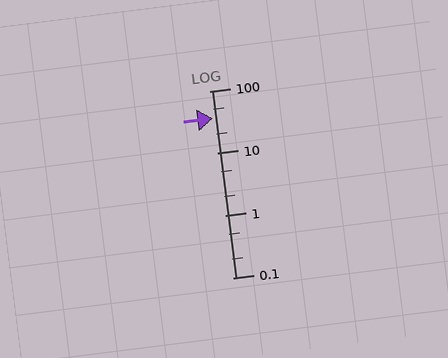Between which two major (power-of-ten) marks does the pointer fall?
The pointer is between 10 and 100.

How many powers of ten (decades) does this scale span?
The scale spans 3 decades, from 0.1 to 100.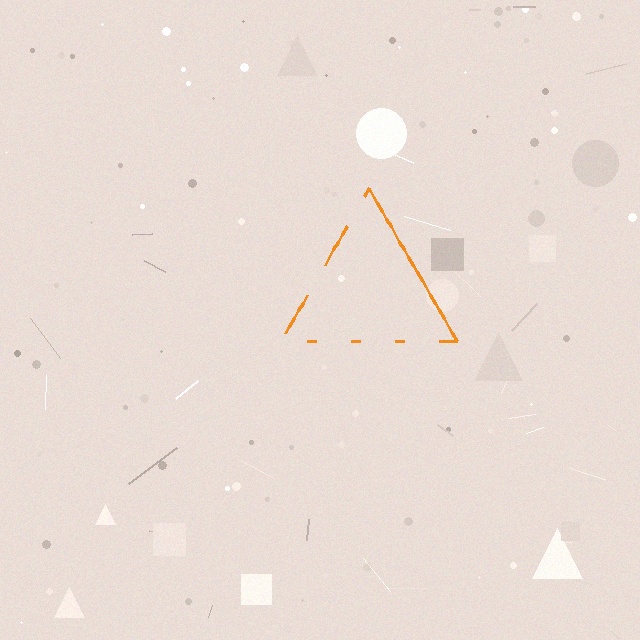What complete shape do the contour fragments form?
The contour fragments form a triangle.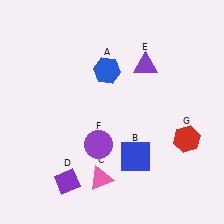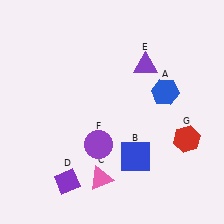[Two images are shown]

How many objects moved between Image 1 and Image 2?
1 object moved between the two images.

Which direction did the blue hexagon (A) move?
The blue hexagon (A) moved right.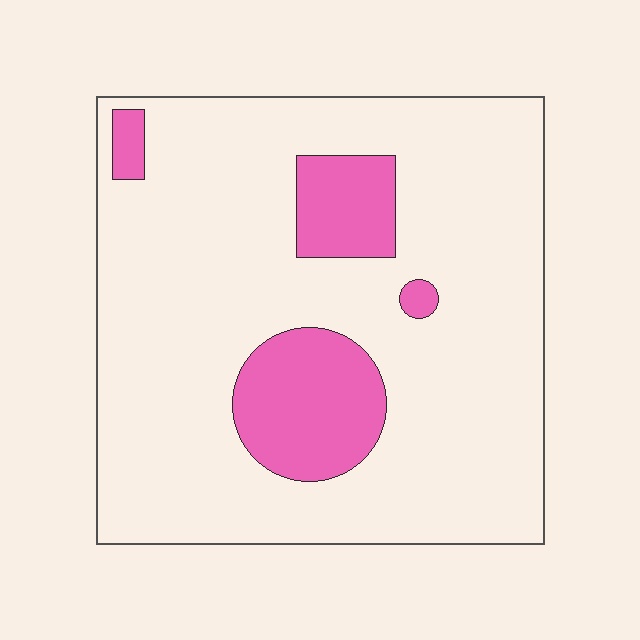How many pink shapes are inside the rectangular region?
4.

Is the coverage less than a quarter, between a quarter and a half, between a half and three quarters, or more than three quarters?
Less than a quarter.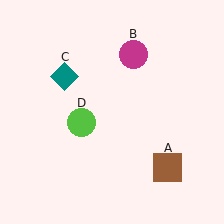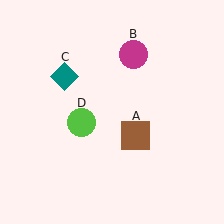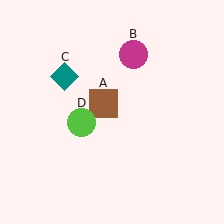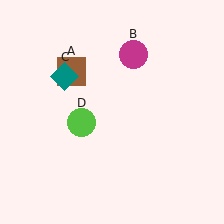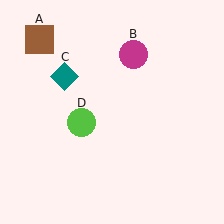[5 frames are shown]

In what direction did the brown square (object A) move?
The brown square (object A) moved up and to the left.